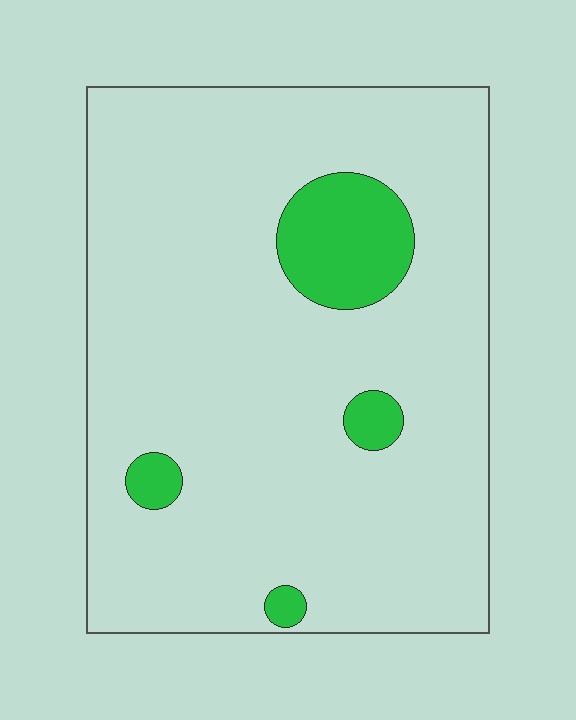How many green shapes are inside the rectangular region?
4.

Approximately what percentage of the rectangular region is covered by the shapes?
Approximately 10%.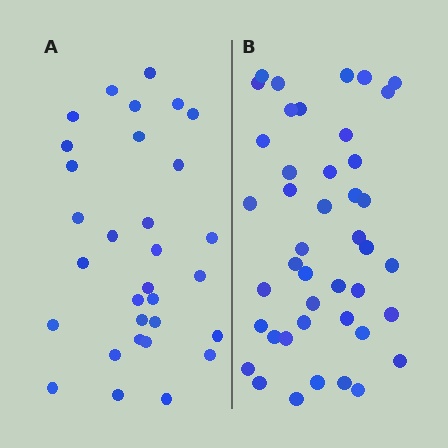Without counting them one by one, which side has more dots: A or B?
Region B (the right region) has more dots.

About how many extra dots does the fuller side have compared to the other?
Region B has roughly 12 or so more dots than region A.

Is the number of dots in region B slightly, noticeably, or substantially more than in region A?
Region B has noticeably more, but not dramatically so. The ratio is roughly 1.4 to 1.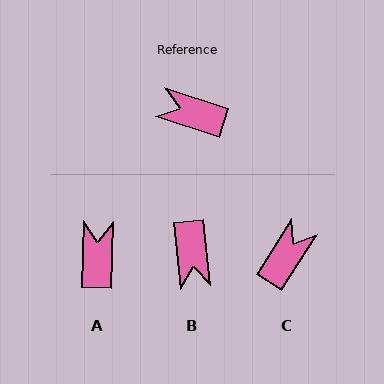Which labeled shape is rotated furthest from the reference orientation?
B, about 114 degrees away.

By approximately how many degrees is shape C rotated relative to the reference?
Approximately 105 degrees clockwise.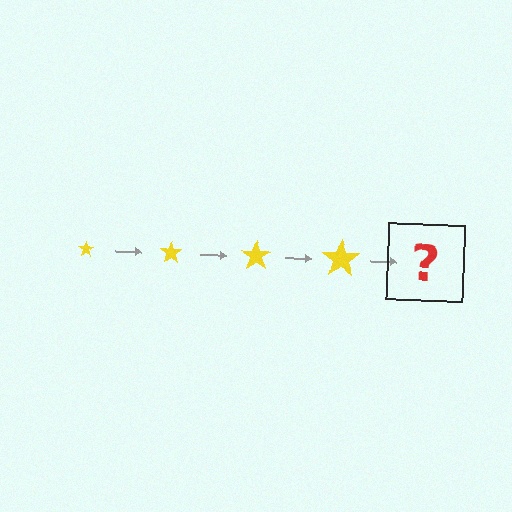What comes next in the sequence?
The next element should be a yellow star, larger than the previous one.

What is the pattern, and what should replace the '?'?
The pattern is that the star gets progressively larger each step. The '?' should be a yellow star, larger than the previous one.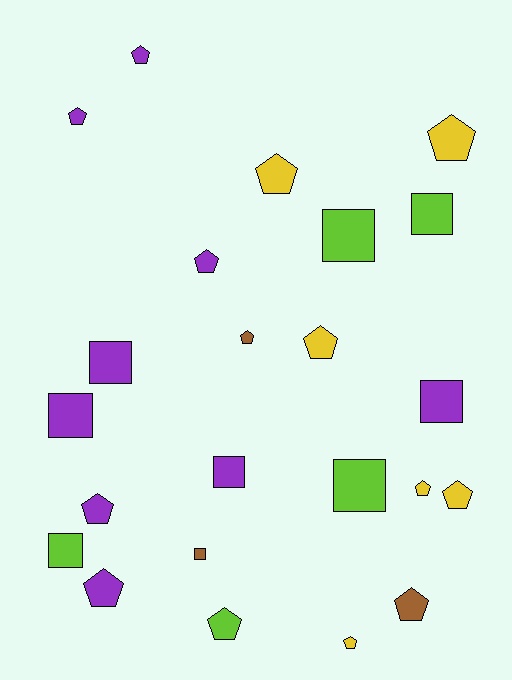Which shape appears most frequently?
Pentagon, with 14 objects.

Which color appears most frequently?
Purple, with 9 objects.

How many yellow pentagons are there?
There are 6 yellow pentagons.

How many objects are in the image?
There are 23 objects.